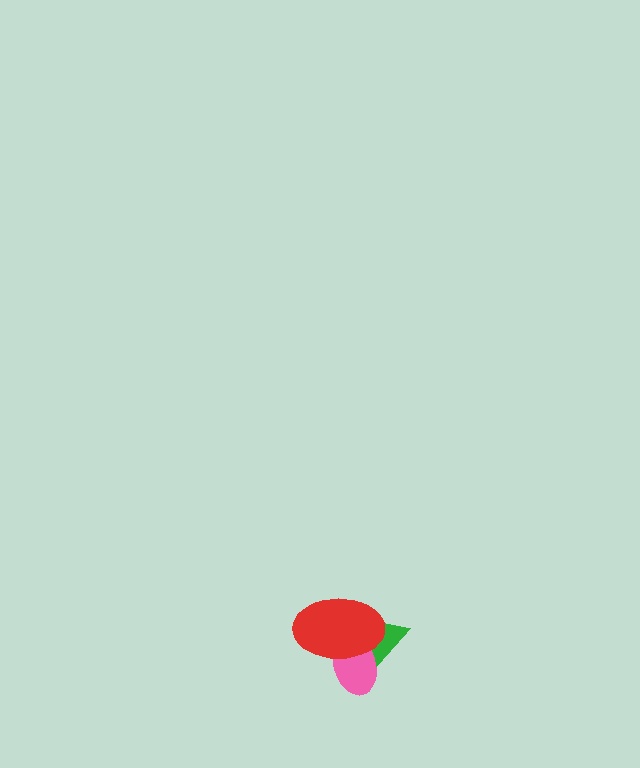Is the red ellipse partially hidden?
No, no other shape covers it.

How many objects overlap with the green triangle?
2 objects overlap with the green triangle.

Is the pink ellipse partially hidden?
Yes, it is partially covered by another shape.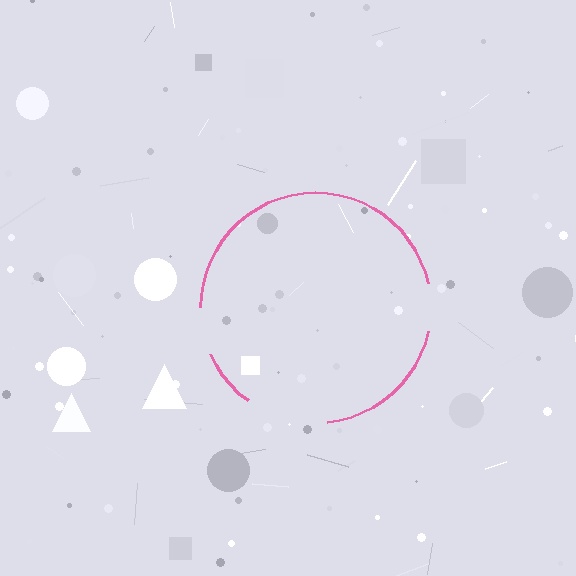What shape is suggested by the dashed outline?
The dashed outline suggests a circle.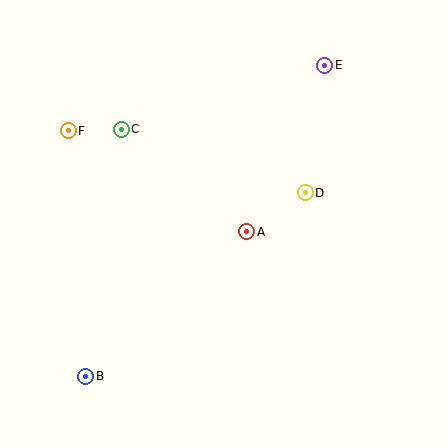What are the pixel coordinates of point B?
Point B is at (86, 376).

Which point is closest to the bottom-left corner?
Point B is closest to the bottom-left corner.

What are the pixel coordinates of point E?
Point E is at (325, 65).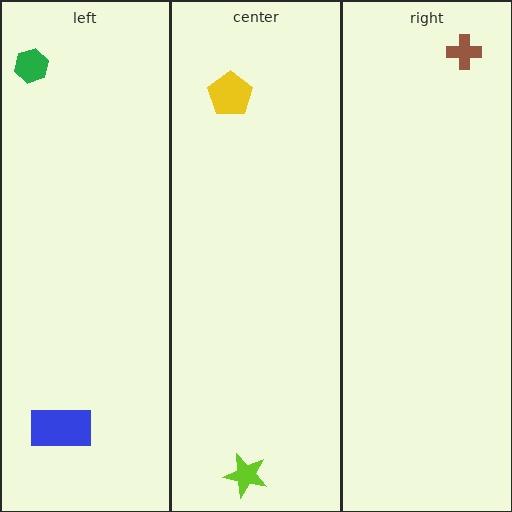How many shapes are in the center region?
2.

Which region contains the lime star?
The center region.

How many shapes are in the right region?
1.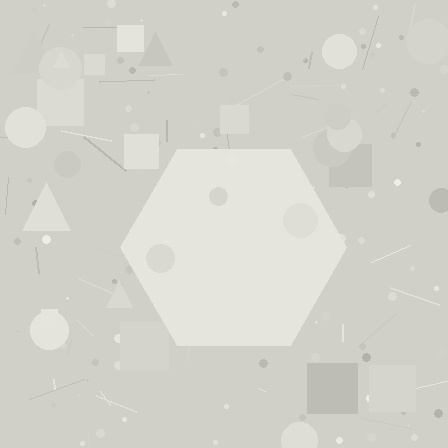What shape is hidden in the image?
A hexagon is hidden in the image.